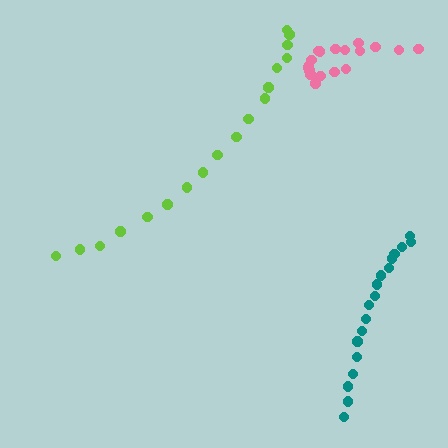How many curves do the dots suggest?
There are 3 distinct paths.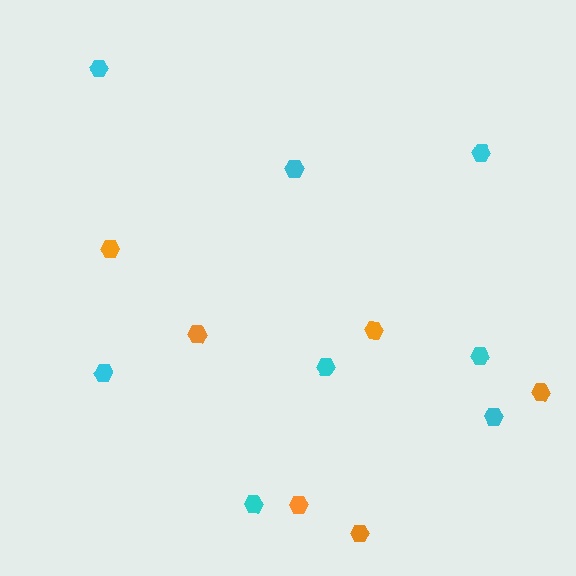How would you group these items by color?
There are 2 groups: one group of orange hexagons (6) and one group of cyan hexagons (8).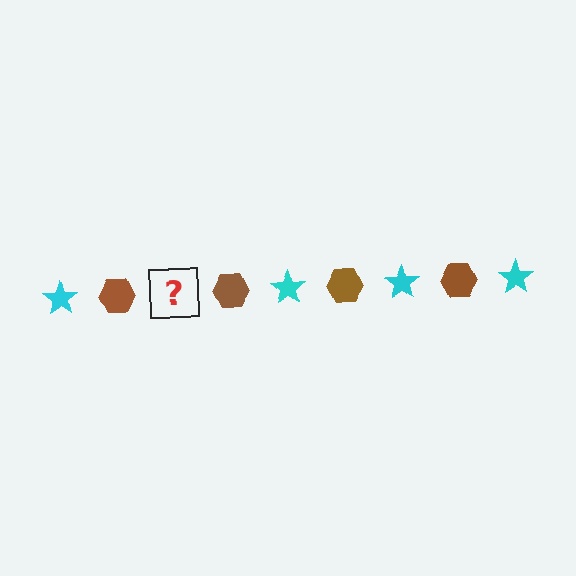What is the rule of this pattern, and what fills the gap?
The rule is that the pattern alternates between cyan star and brown hexagon. The gap should be filled with a cyan star.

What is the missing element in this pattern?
The missing element is a cyan star.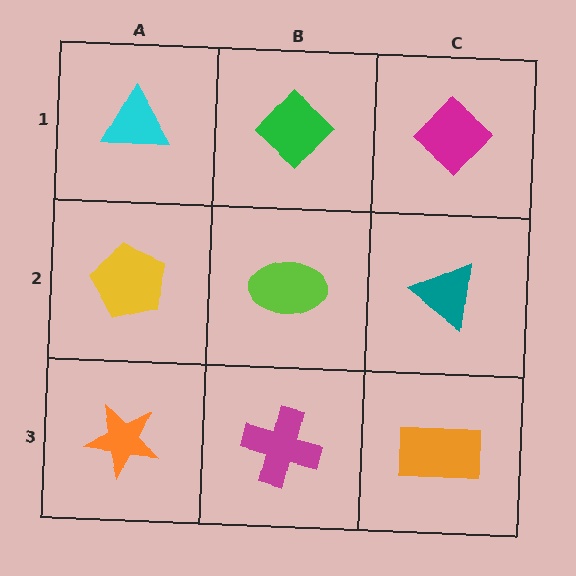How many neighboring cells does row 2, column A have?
3.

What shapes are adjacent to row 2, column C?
A magenta diamond (row 1, column C), an orange rectangle (row 3, column C), a lime ellipse (row 2, column B).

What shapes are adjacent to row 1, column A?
A yellow pentagon (row 2, column A), a green diamond (row 1, column B).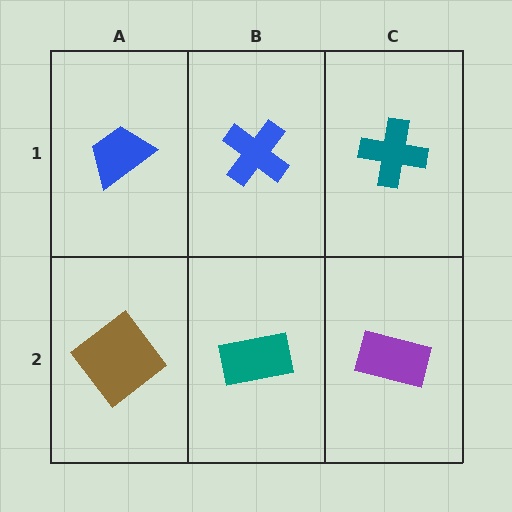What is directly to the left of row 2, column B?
A brown diamond.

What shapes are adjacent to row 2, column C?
A teal cross (row 1, column C), a teal rectangle (row 2, column B).